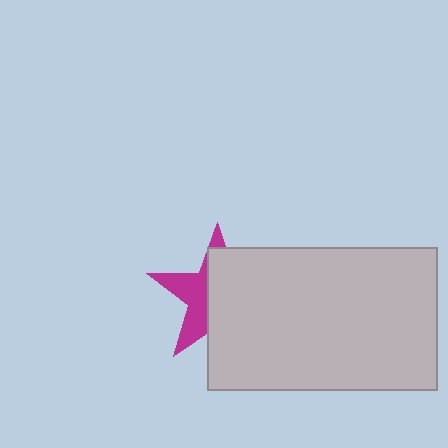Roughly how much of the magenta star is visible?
A small part of it is visible (roughly 40%).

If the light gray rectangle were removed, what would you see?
You would see the complete magenta star.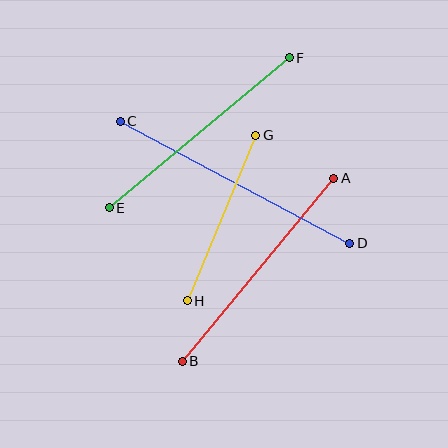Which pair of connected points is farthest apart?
Points C and D are farthest apart.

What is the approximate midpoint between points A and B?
The midpoint is at approximately (258, 270) pixels.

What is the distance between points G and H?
The distance is approximately 179 pixels.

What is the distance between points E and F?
The distance is approximately 234 pixels.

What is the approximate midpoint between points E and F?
The midpoint is at approximately (199, 133) pixels.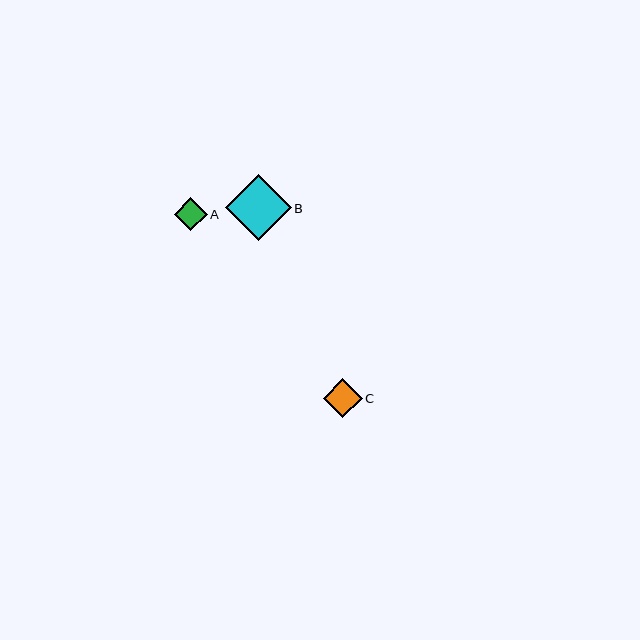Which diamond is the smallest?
Diamond A is the smallest with a size of approximately 33 pixels.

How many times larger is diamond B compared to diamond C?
Diamond B is approximately 1.7 times the size of diamond C.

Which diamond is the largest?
Diamond B is the largest with a size of approximately 65 pixels.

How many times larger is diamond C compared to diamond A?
Diamond C is approximately 1.2 times the size of diamond A.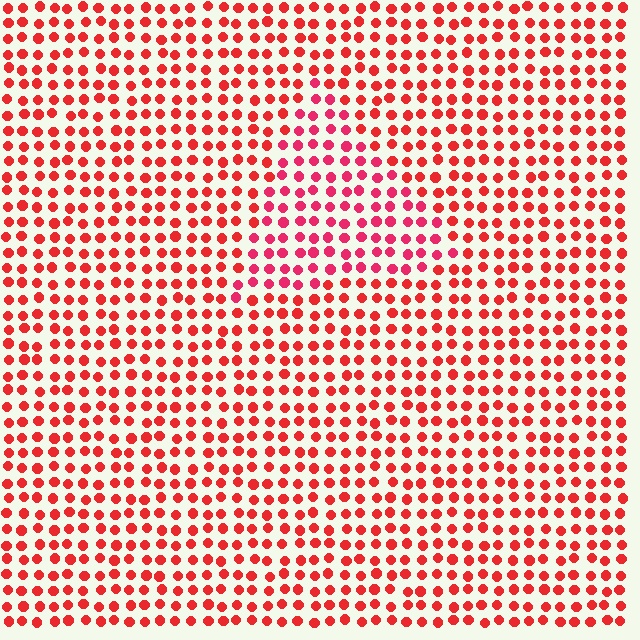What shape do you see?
I see a triangle.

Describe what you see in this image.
The image is filled with small red elements in a uniform arrangement. A triangle-shaped region is visible where the elements are tinted to a slightly different hue, forming a subtle color boundary.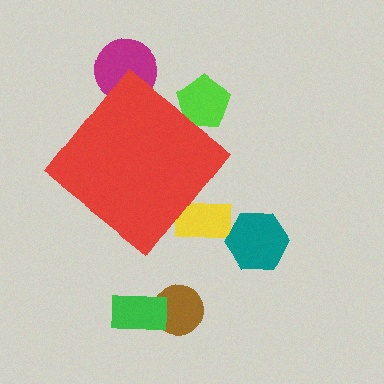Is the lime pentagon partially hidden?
Yes, the lime pentagon is partially hidden behind the red diamond.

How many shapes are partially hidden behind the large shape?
3 shapes are partially hidden.